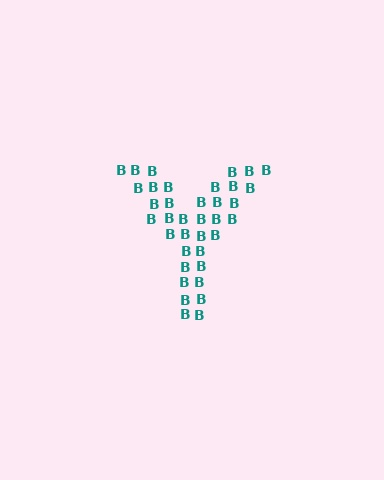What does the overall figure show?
The overall figure shows the letter Y.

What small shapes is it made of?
It is made of small letter B's.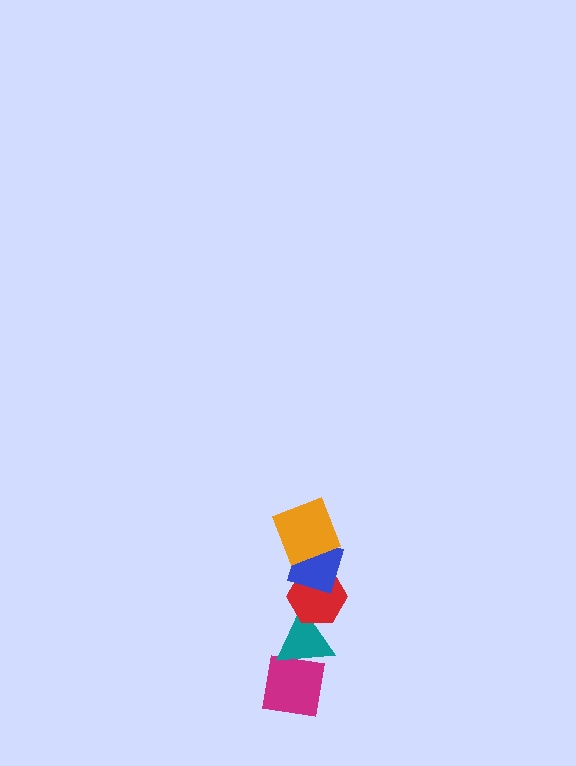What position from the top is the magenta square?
The magenta square is 5th from the top.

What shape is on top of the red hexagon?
The blue diamond is on top of the red hexagon.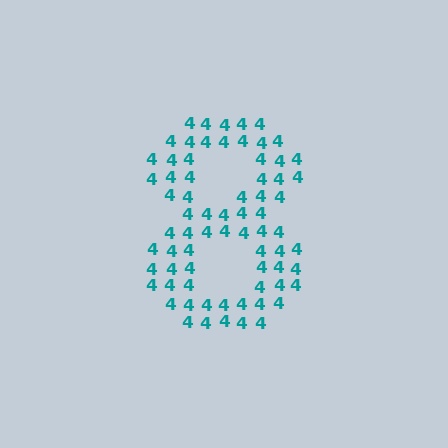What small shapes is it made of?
It is made of small digit 4's.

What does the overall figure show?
The overall figure shows the digit 8.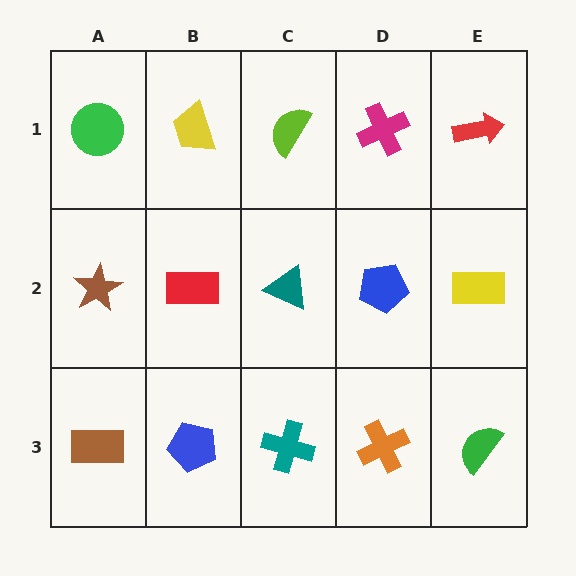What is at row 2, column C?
A teal triangle.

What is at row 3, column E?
A green semicircle.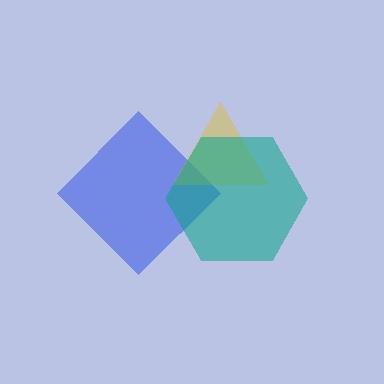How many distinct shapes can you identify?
There are 3 distinct shapes: a blue diamond, a yellow triangle, a teal hexagon.